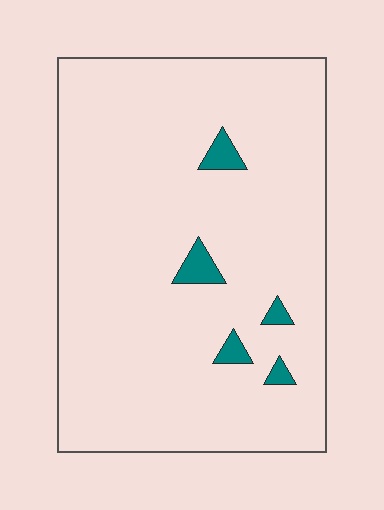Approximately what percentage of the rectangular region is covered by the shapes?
Approximately 5%.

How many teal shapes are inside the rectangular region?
5.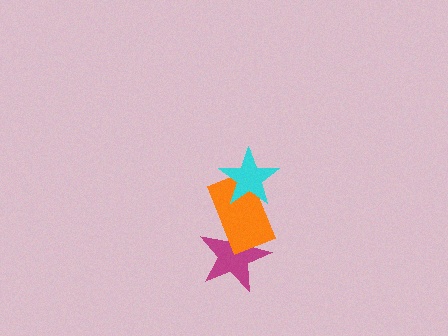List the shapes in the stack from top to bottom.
From top to bottom: the cyan star, the orange rectangle, the magenta star.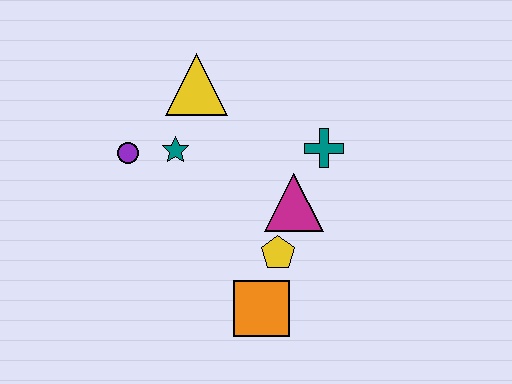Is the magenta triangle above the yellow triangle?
No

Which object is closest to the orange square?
The yellow pentagon is closest to the orange square.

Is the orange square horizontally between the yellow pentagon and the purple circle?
Yes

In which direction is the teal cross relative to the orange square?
The teal cross is above the orange square.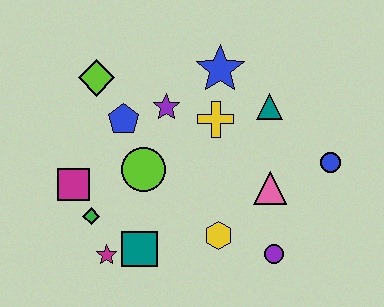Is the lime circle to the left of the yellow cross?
Yes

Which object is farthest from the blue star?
The magenta star is farthest from the blue star.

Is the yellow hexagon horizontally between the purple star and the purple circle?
Yes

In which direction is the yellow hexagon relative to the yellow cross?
The yellow hexagon is below the yellow cross.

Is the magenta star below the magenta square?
Yes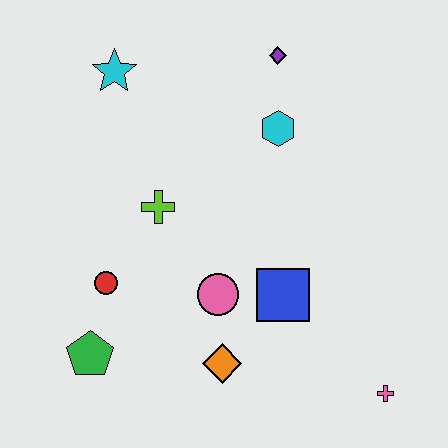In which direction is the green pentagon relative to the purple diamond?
The green pentagon is below the purple diamond.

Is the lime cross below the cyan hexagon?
Yes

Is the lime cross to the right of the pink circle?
No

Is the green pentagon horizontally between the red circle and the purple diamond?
No